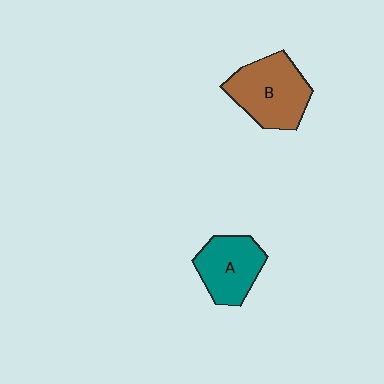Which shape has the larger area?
Shape B (brown).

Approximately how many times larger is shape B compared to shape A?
Approximately 1.3 times.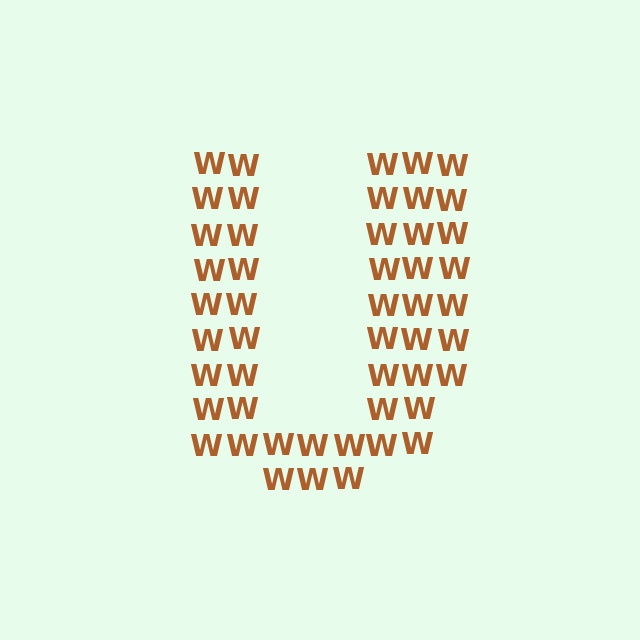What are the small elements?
The small elements are letter W's.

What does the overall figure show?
The overall figure shows the letter U.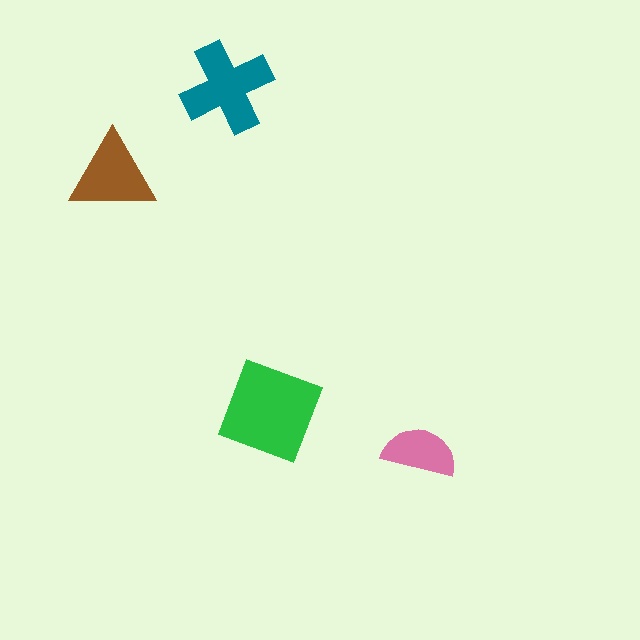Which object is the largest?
The green diamond.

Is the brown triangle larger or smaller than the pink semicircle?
Larger.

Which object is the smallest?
The pink semicircle.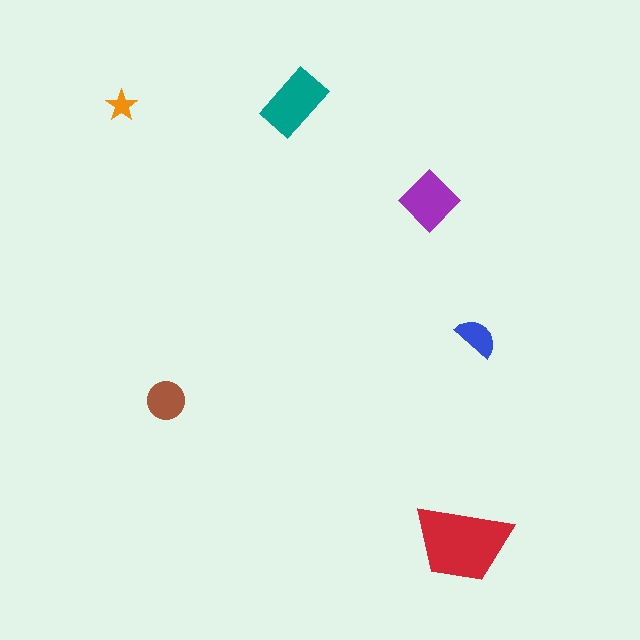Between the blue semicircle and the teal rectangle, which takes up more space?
The teal rectangle.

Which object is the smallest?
The orange star.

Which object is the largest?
The red trapezoid.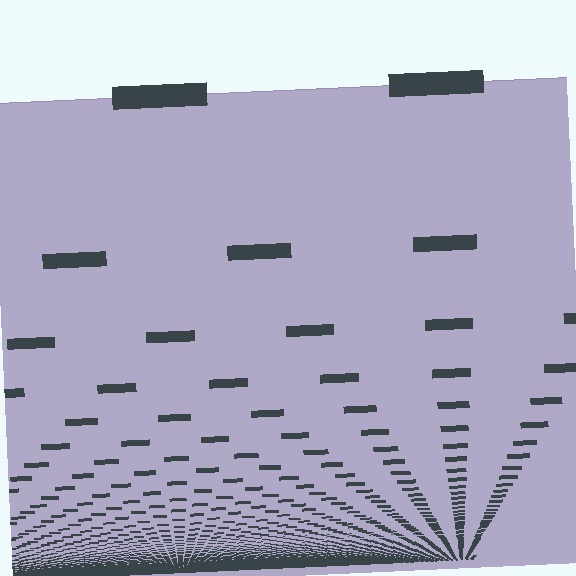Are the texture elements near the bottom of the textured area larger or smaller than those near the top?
Smaller. The gradient is inverted — elements near the bottom are smaller and denser.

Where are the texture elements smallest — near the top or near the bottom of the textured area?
Near the bottom.